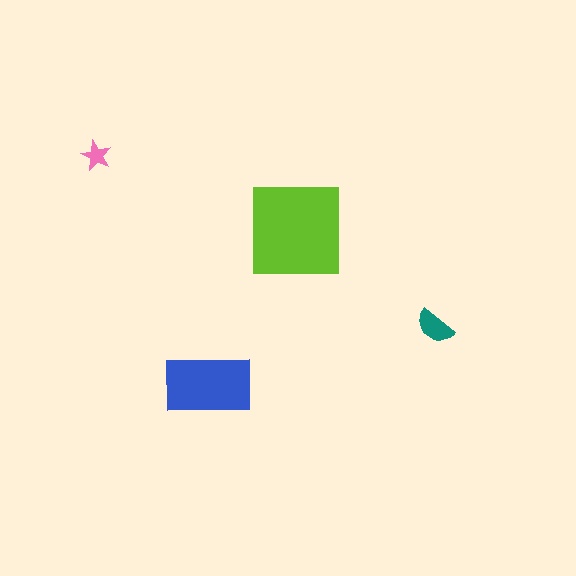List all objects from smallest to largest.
The pink star, the teal semicircle, the blue rectangle, the lime square.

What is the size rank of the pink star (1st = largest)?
4th.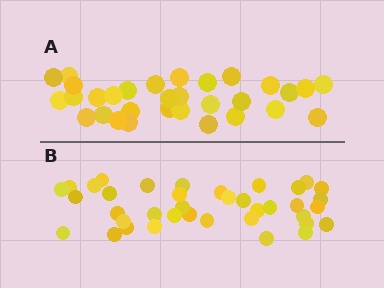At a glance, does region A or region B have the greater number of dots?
Region B (the bottom region) has more dots.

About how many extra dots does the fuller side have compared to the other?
Region B has roughly 8 or so more dots than region A.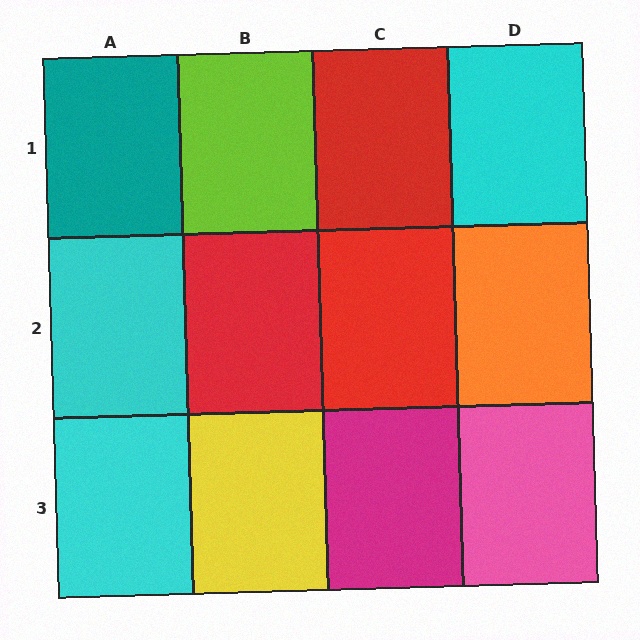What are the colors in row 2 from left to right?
Cyan, red, red, orange.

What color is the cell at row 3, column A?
Cyan.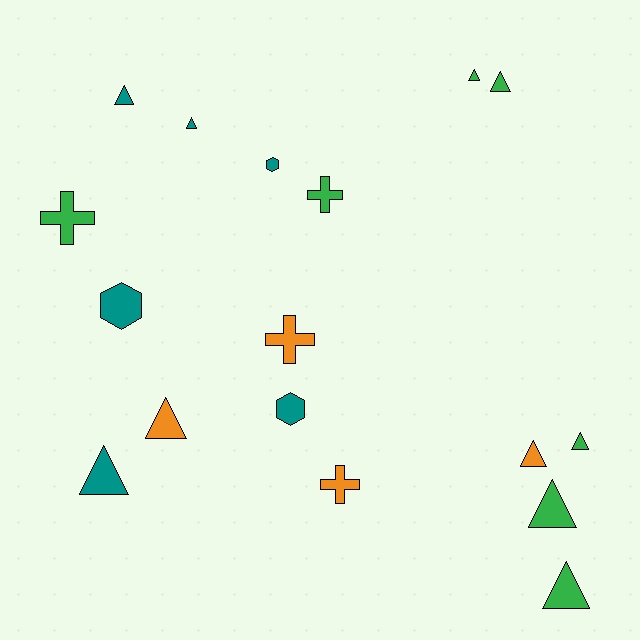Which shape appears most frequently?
Triangle, with 10 objects.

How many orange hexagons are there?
There are no orange hexagons.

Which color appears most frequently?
Green, with 7 objects.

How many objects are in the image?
There are 17 objects.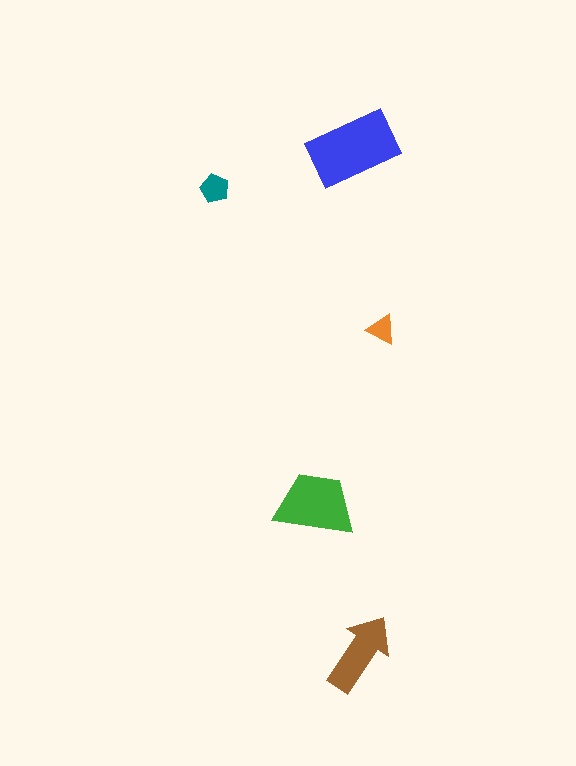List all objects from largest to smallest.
The blue rectangle, the green trapezoid, the brown arrow, the teal pentagon, the orange triangle.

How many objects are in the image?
There are 5 objects in the image.